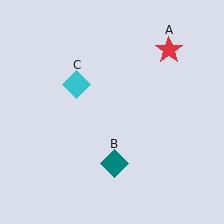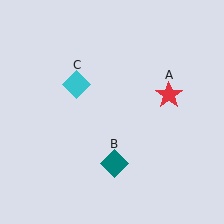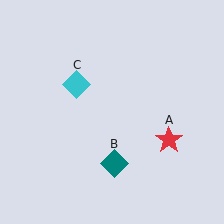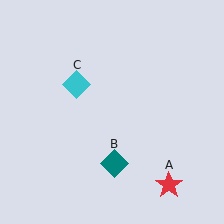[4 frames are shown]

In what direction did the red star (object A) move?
The red star (object A) moved down.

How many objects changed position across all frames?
1 object changed position: red star (object A).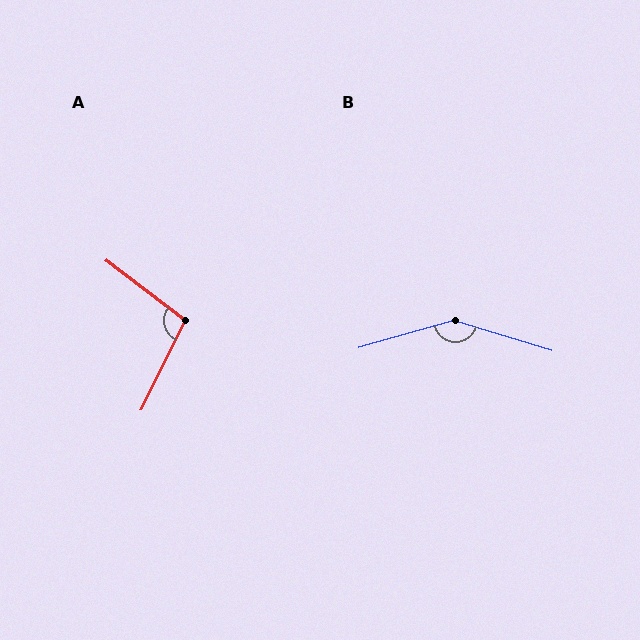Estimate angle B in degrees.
Approximately 147 degrees.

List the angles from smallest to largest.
A (100°), B (147°).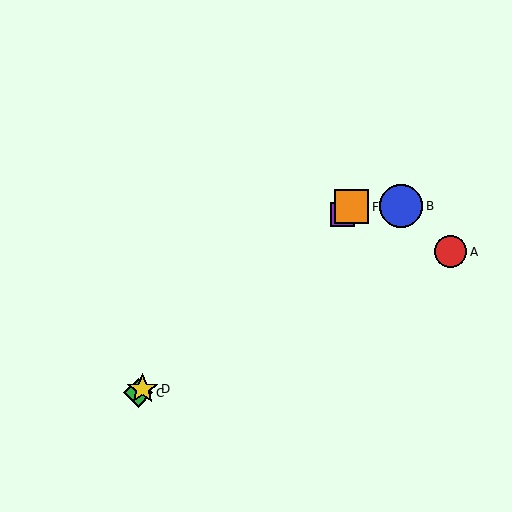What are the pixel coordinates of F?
Object F is at (352, 207).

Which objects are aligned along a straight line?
Objects C, D, E, F are aligned along a straight line.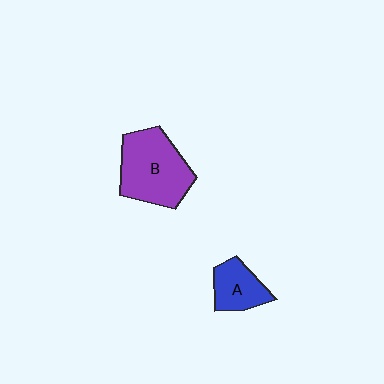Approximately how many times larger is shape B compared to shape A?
Approximately 2.0 times.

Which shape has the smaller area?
Shape A (blue).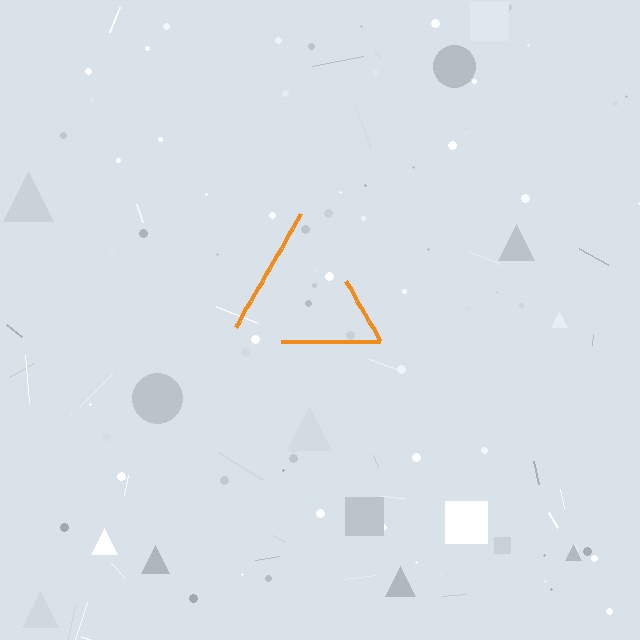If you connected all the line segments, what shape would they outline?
They would outline a triangle.